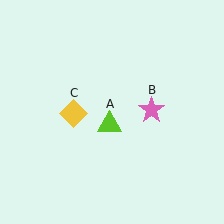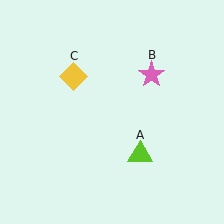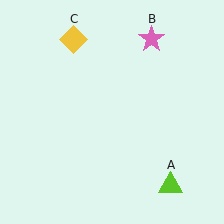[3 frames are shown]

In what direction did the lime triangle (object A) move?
The lime triangle (object A) moved down and to the right.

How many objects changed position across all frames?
3 objects changed position: lime triangle (object A), pink star (object B), yellow diamond (object C).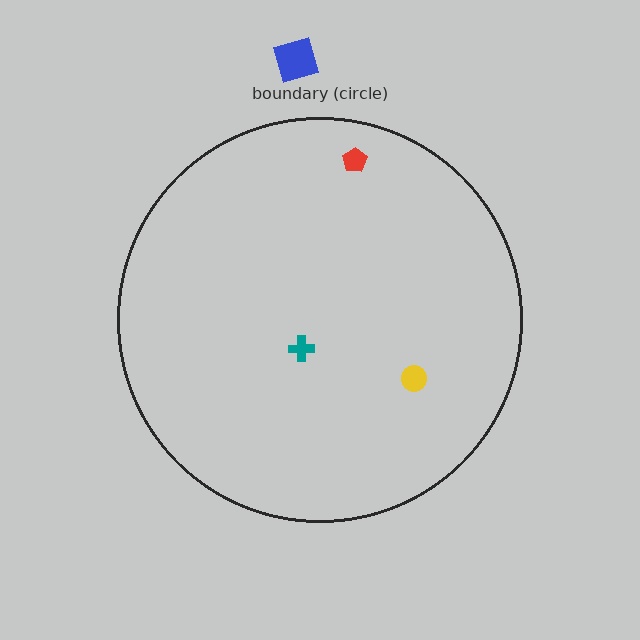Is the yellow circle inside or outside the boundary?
Inside.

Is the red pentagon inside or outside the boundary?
Inside.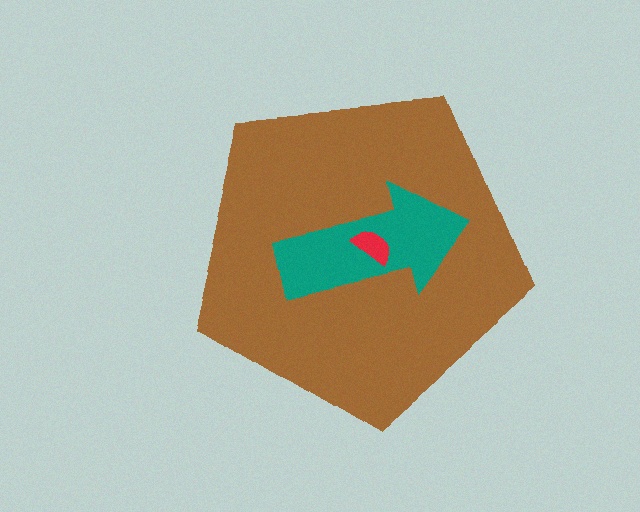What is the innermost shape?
The red semicircle.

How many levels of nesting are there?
3.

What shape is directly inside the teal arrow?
The red semicircle.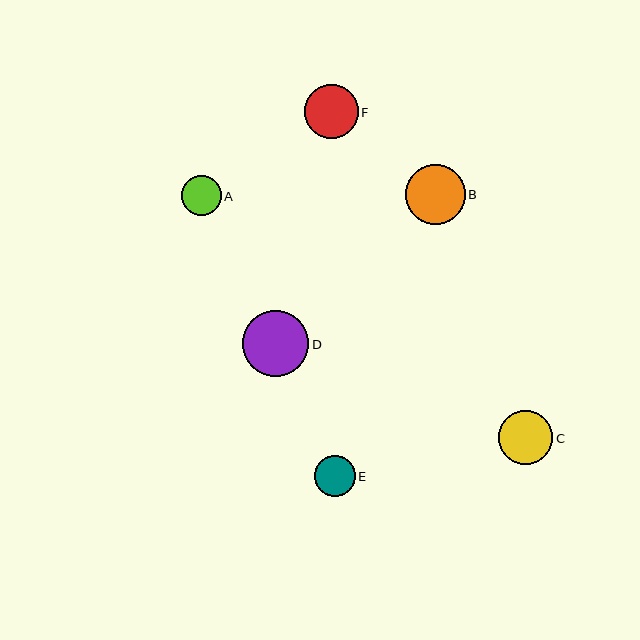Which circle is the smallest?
Circle A is the smallest with a size of approximately 40 pixels.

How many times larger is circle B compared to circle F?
Circle B is approximately 1.1 times the size of circle F.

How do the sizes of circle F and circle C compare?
Circle F and circle C are approximately the same size.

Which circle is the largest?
Circle D is the largest with a size of approximately 66 pixels.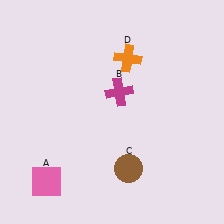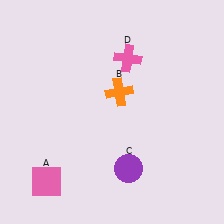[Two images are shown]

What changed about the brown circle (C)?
In Image 1, C is brown. In Image 2, it changed to purple.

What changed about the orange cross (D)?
In Image 1, D is orange. In Image 2, it changed to pink.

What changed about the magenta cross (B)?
In Image 1, B is magenta. In Image 2, it changed to orange.